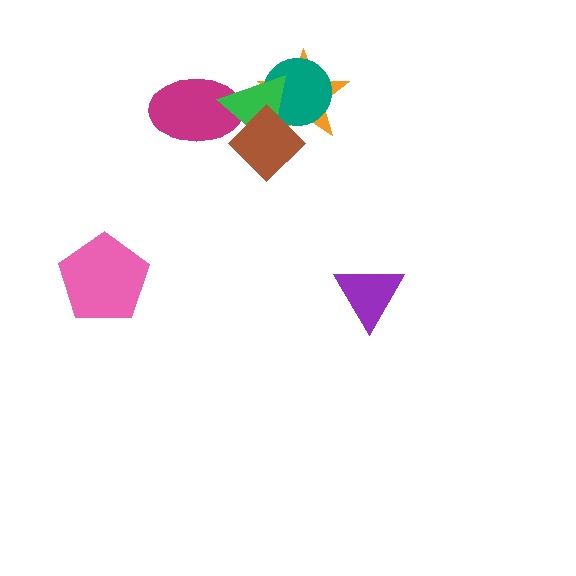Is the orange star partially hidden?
Yes, it is partially covered by another shape.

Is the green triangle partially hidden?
Yes, it is partially covered by another shape.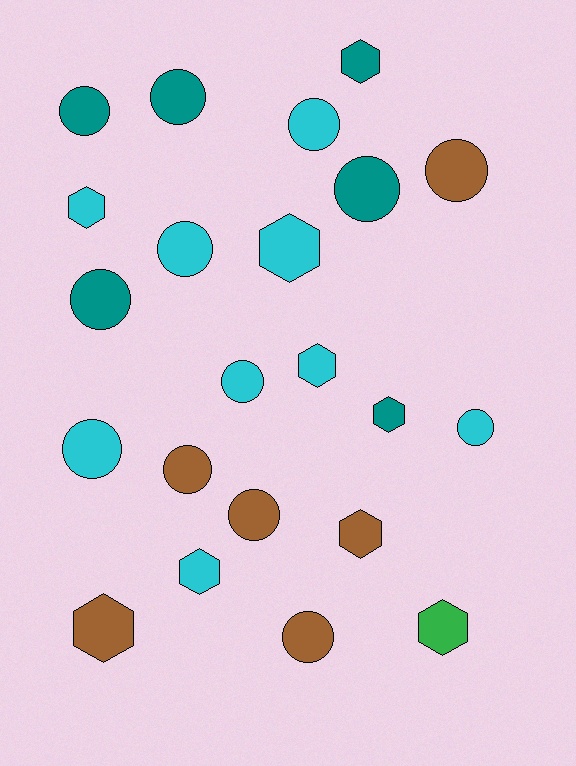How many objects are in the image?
There are 22 objects.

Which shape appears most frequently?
Circle, with 13 objects.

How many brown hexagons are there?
There are 2 brown hexagons.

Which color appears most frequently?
Cyan, with 9 objects.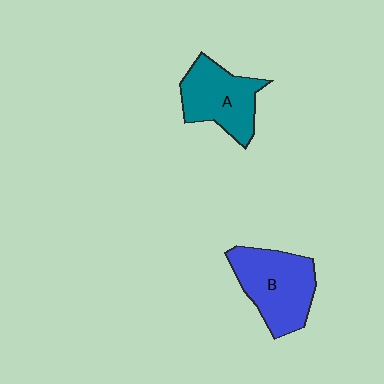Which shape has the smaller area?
Shape A (teal).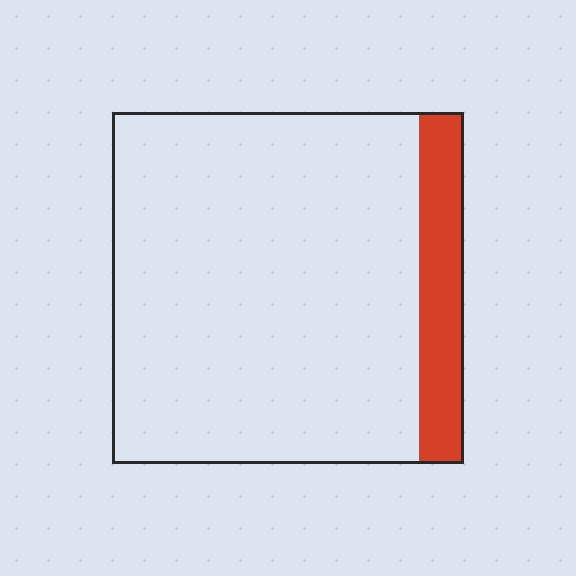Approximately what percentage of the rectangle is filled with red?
Approximately 15%.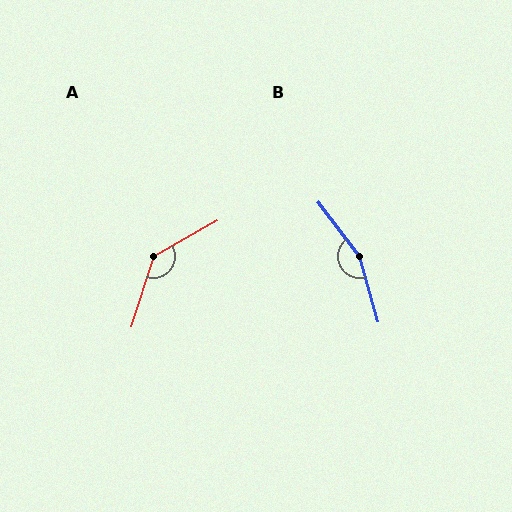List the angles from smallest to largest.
A (137°), B (158°).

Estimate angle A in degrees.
Approximately 137 degrees.